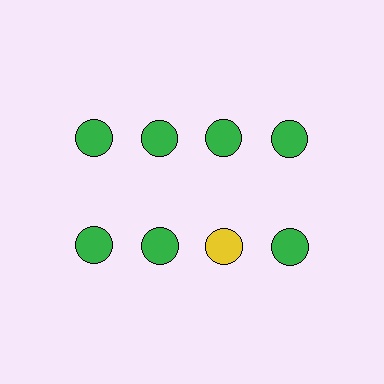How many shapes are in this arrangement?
There are 8 shapes arranged in a grid pattern.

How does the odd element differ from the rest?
It has a different color: yellow instead of green.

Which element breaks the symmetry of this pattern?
The yellow circle in the second row, center column breaks the symmetry. All other shapes are green circles.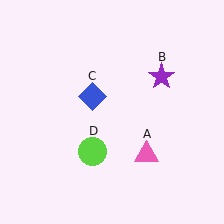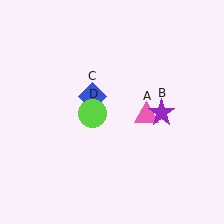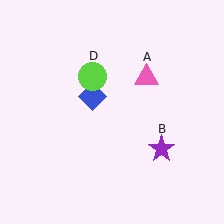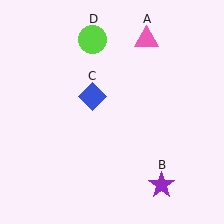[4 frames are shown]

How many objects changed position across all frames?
3 objects changed position: pink triangle (object A), purple star (object B), lime circle (object D).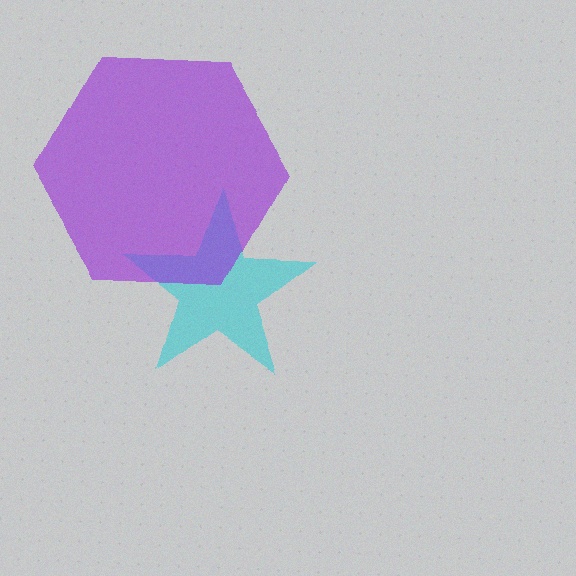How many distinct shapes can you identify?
There are 2 distinct shapes: a cyan star, a purple hexagon.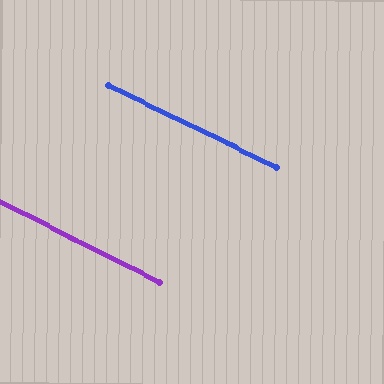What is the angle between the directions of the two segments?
Approximately 1 degree.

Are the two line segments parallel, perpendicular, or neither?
Parallel — their directions differ by only 0.6°.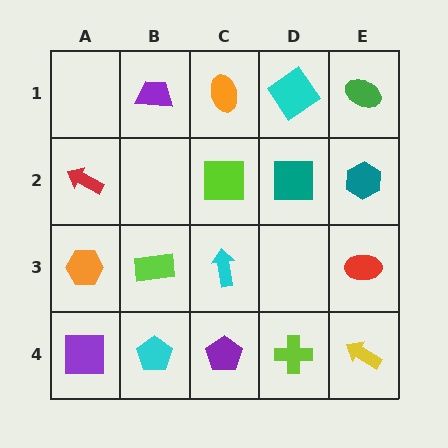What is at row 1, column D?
A cyan diamond.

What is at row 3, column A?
An orange hexagon.